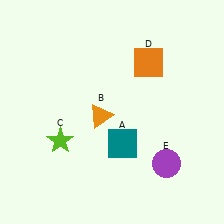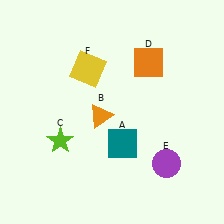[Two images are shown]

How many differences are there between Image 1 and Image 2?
There is 1 difference between the two images.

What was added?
A yellow square (F) was added in Image 2.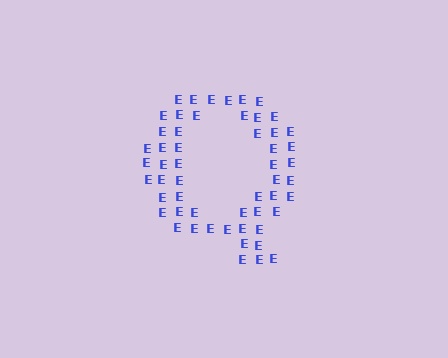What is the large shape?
The large shape is the letter Q.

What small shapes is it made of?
It is made of small letter E's.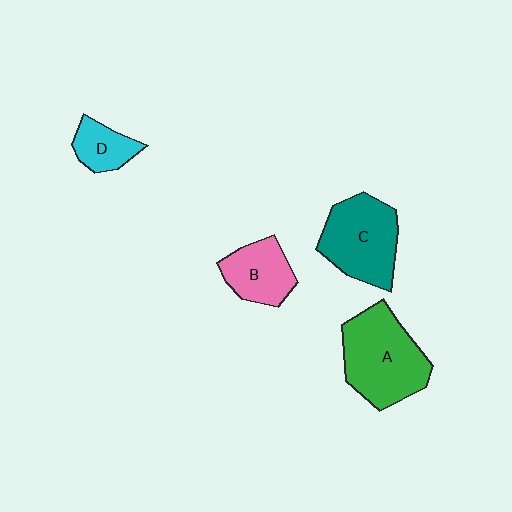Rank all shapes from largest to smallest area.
From largest to smallest: A (green), C (teal), B (pink), D (cyan).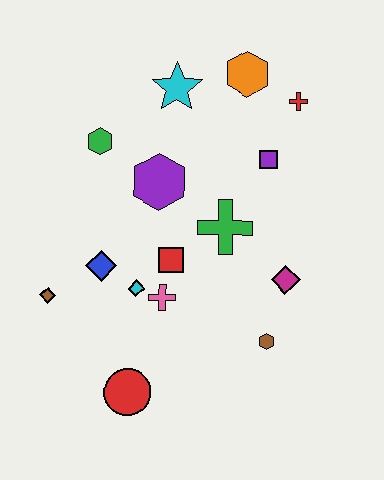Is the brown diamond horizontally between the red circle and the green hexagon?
No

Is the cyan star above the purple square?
Yes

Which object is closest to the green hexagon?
The purple hexagon is closest to the green hexagon.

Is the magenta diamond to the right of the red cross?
No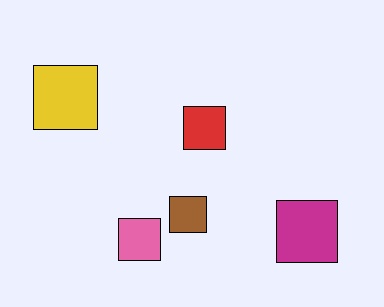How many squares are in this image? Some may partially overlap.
There are 5 squares.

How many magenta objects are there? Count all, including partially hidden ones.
There is 1 magenta object.